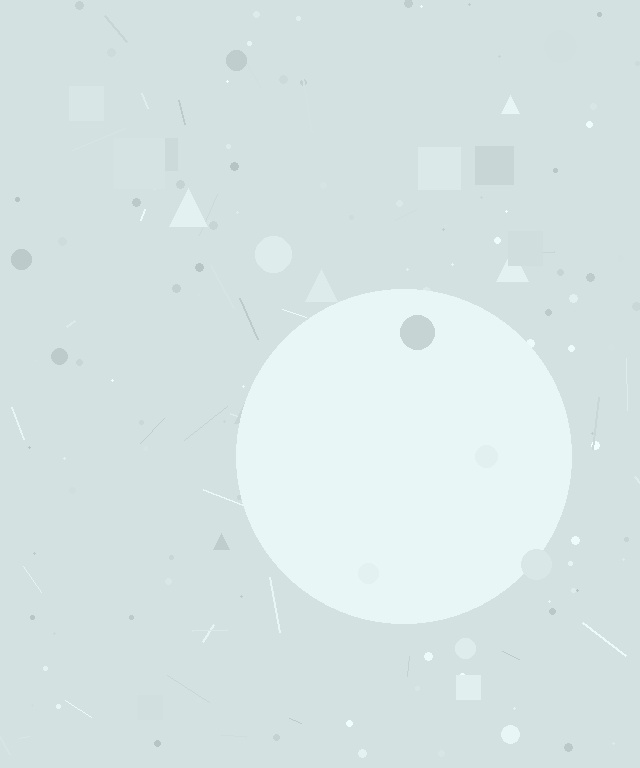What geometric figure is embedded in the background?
A circle is embedded in the background.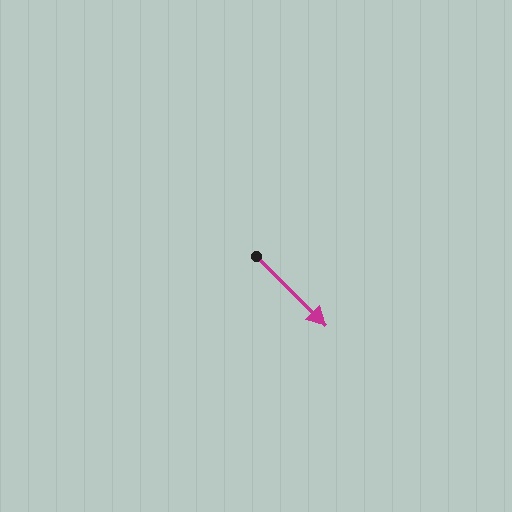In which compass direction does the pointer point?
Southeast.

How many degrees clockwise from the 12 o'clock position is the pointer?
Approximately 135 degrees.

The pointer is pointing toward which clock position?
Roughly 5 o'clock.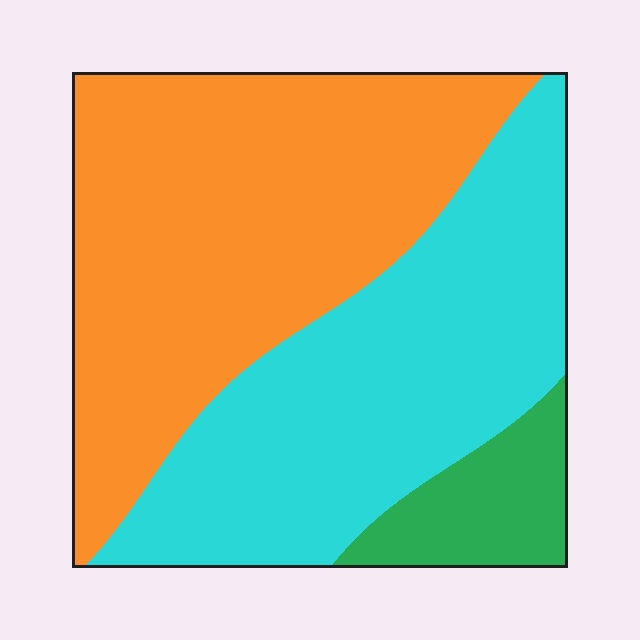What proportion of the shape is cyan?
Cyan covers around 40% of the shape.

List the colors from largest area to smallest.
From largest to smallest: orange, cyan, green.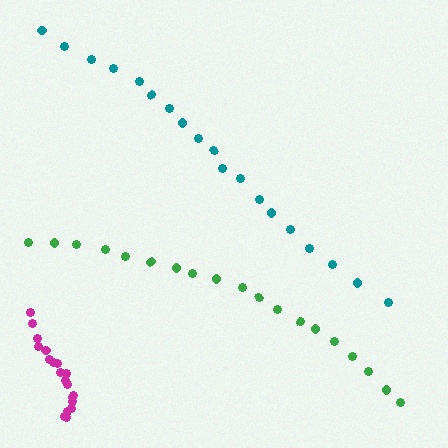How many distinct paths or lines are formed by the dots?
There are 3 distinct paths.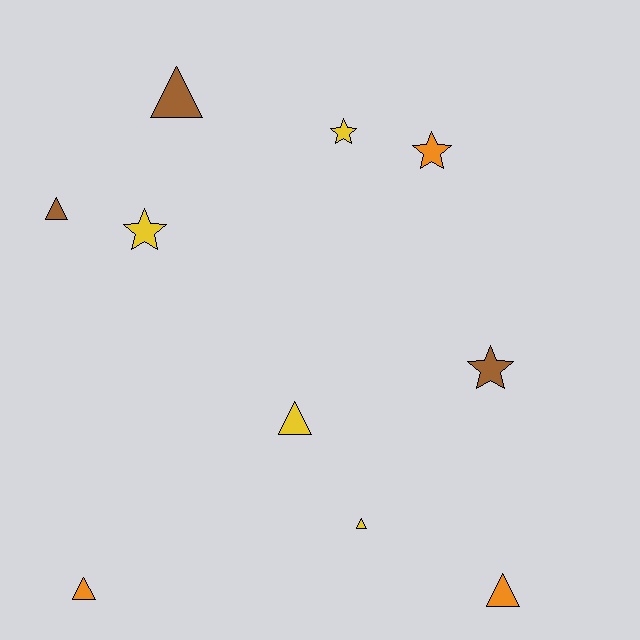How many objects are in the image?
There are 10 objects.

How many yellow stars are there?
There are 2 yellow stars.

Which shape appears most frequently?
Triangle, with 6 objects.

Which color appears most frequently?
Yellow, with 4 objects.